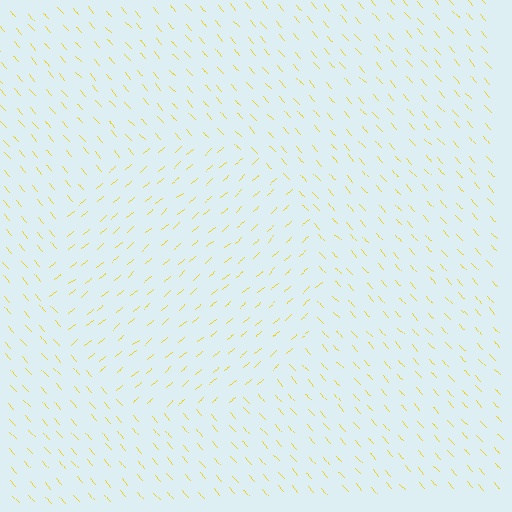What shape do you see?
I see a circle.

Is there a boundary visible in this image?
Yes, there is a texture boundary formed by a change in line orientation.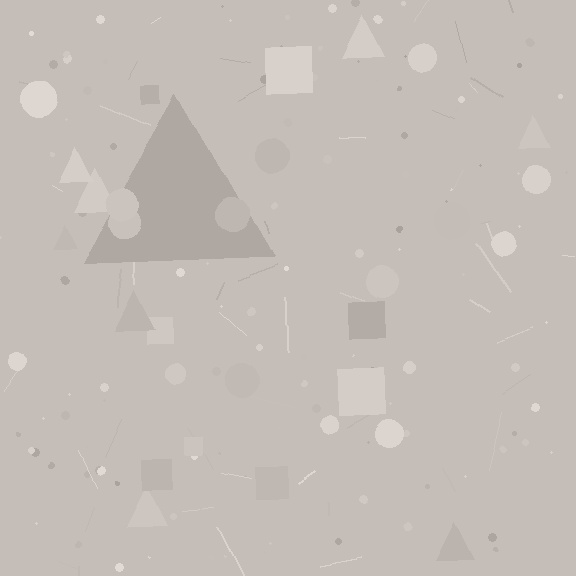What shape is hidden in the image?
A triangle is hidden in the image.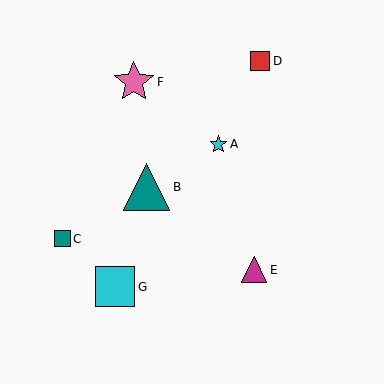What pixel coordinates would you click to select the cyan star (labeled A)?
Click at (218, 144) to select the cyan star A.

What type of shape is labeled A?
Shape A is a cyan star.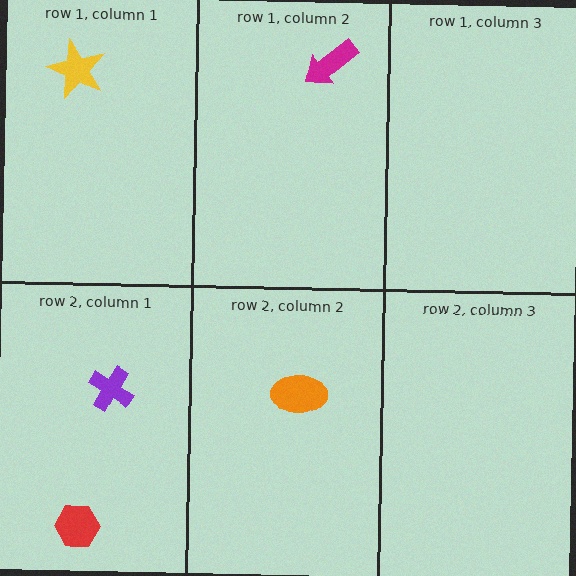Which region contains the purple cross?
The row 2, column 1 region.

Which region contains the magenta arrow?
The row 1, column 2 region.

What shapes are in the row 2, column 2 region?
The orange ellipse.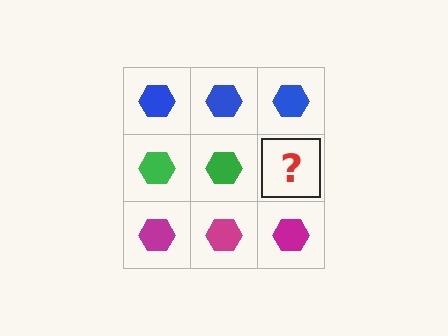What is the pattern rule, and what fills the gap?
The rule is that each row has a consistent color. The gap should be filled with a green hexagon.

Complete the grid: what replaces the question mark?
The question mark should be replaced with a green hexagon.